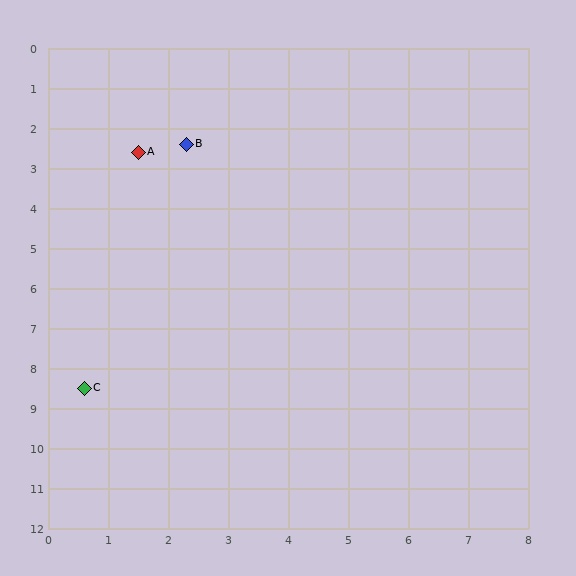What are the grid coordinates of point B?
Point B is at approximately (2.3, 2.4).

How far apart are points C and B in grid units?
Points C and B are about 6.3 grid units apart.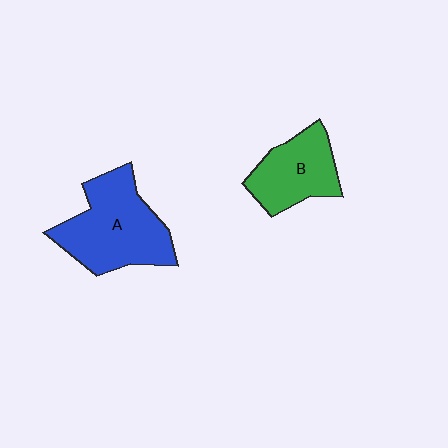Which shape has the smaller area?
Shape B (green).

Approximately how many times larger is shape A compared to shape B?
Approximately 1.5 times.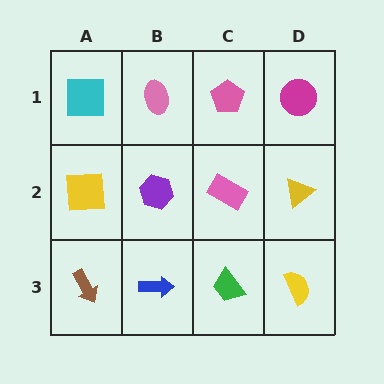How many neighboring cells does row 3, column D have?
2.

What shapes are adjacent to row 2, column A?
A cyan square (row 1, column A), a brown arrow (row 3, column A), a purple hexagon (row 2, column B).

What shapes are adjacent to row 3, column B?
A purple hexagon (row 2, column B), a brown arrow (row 3, column A), a green trapezoid (row 3, column C).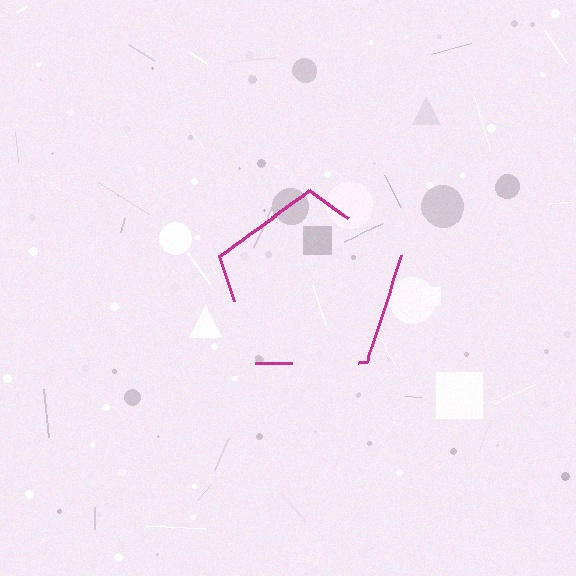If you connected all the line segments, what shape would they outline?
They would outline a pentagon.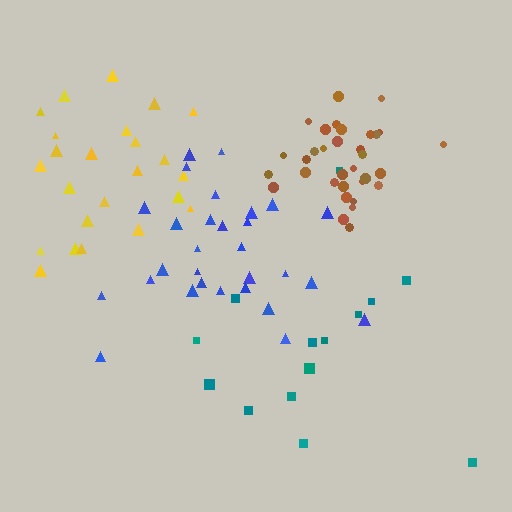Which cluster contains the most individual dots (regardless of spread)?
Brown (33).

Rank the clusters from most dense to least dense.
brown, yellow, blue, teal.